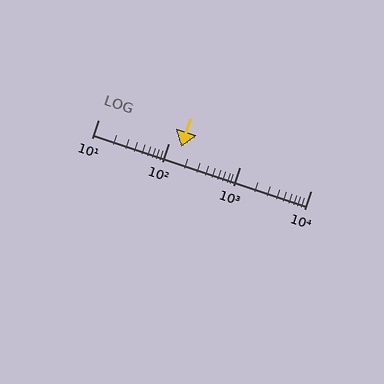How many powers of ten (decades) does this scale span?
The scale spans 3 decades, from 10 to 10000.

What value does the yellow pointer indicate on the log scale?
The pointer indicates approximately 150.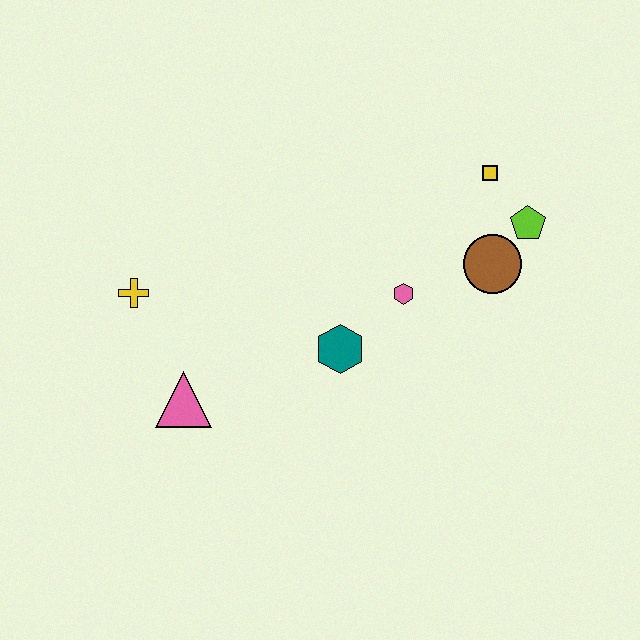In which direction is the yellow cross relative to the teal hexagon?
The yellow cross is to the left of the teal hexagon.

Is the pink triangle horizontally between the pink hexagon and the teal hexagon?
No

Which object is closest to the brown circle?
The lime pentagon is closest to the brown circle.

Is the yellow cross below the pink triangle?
No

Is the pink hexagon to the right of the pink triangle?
Yes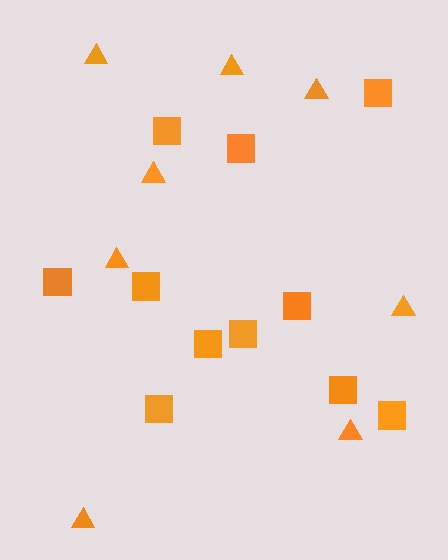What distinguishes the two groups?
There are 2 groups: one group of triangles (8) and one group of squares (11).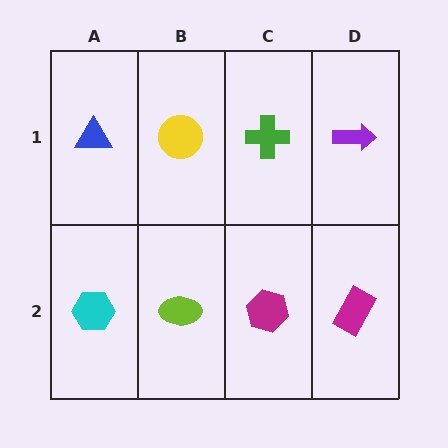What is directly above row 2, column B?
A yellow circle.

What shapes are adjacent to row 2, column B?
A yellow circle (row 1, column B), a cyan hexagon (row 2, column A), a magenta hexagon (row 2, column C).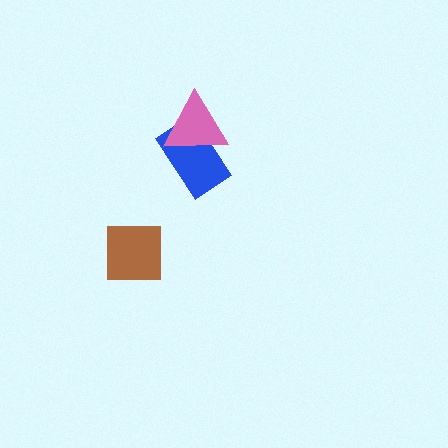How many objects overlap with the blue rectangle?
1 object overlaps with the blue rectangle.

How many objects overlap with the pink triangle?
1 object overlaps with the pink triangle.